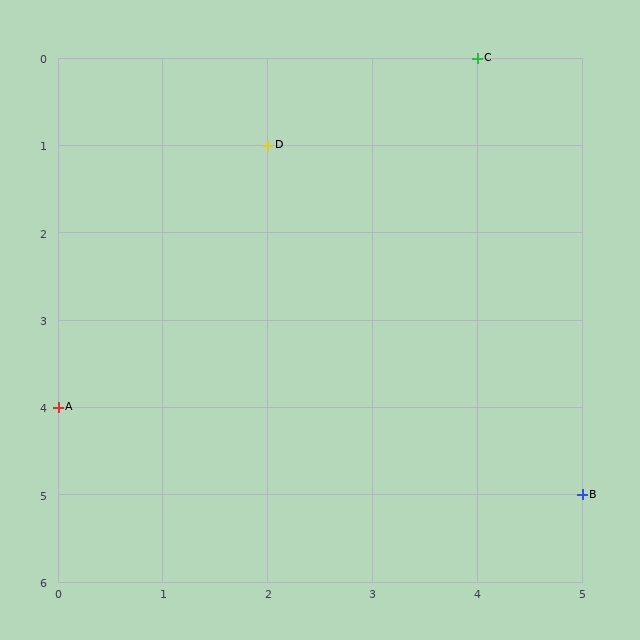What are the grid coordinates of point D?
Point D is at grid coordinates (2, 1).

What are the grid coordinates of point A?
Point A is at grid coordinates (0, 4).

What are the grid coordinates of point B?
Point B is at grid coordinates (5, 5).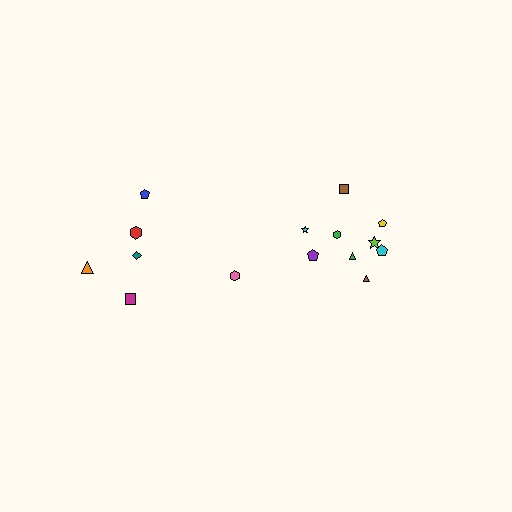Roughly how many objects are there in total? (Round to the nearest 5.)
Roughly 15 objects in total.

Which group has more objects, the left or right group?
The right group.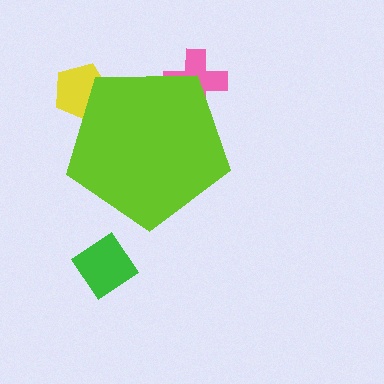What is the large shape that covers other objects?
A lime pentagon.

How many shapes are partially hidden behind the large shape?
2 shapes are partially hidden.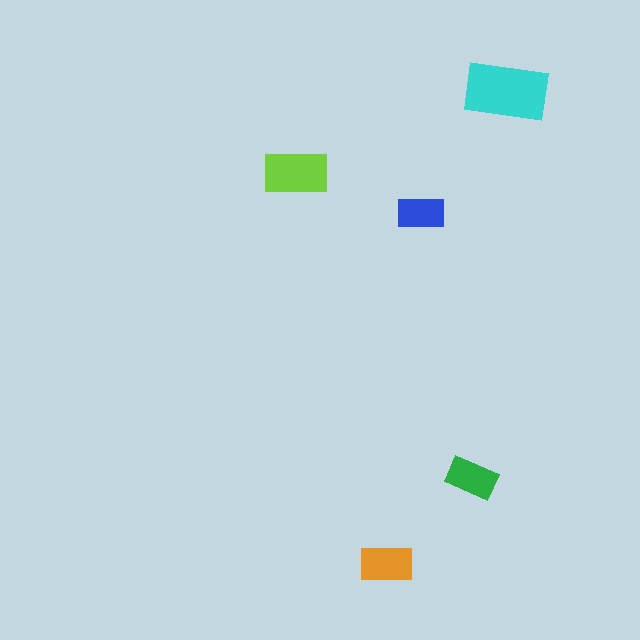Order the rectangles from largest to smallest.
the cyan one, the lime one, the orange one, the green one, the blue one.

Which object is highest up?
The cyan rectangle is topmost.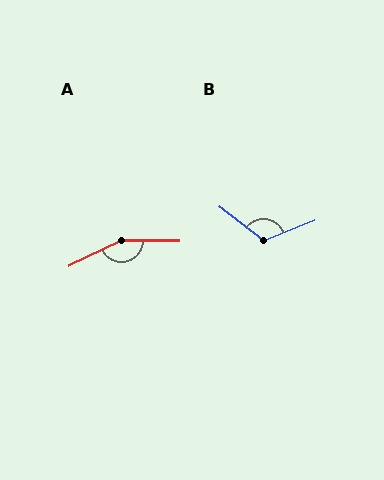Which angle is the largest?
A, at approximately 155 degrees.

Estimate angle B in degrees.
Approximately 120 degrees.